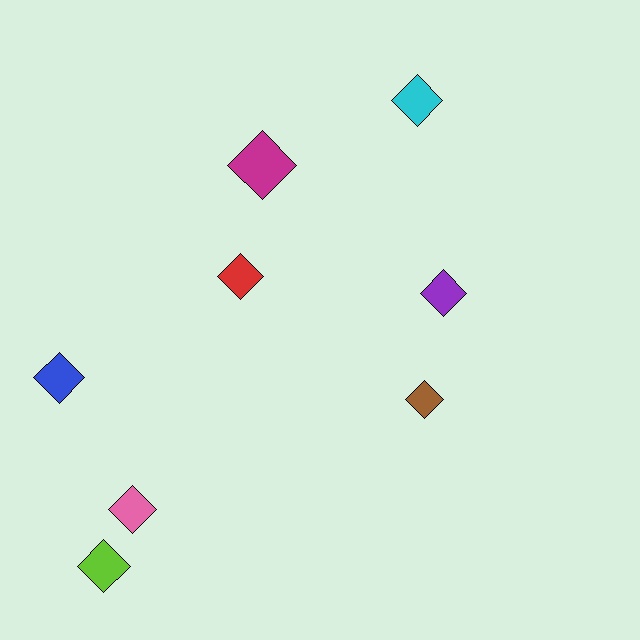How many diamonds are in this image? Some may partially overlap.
There are 8 diamonds.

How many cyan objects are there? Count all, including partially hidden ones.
There is 1 cyan object.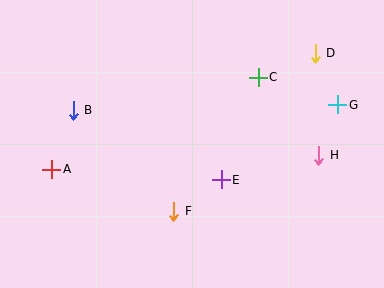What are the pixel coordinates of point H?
Point H is at (319, 155).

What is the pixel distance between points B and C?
The distance between B and C is 188 pixels.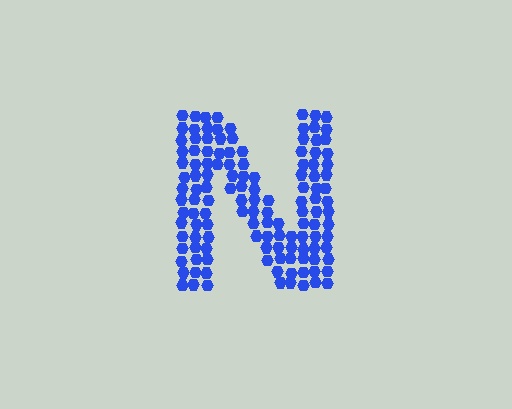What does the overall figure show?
The overall figure shows the letter N.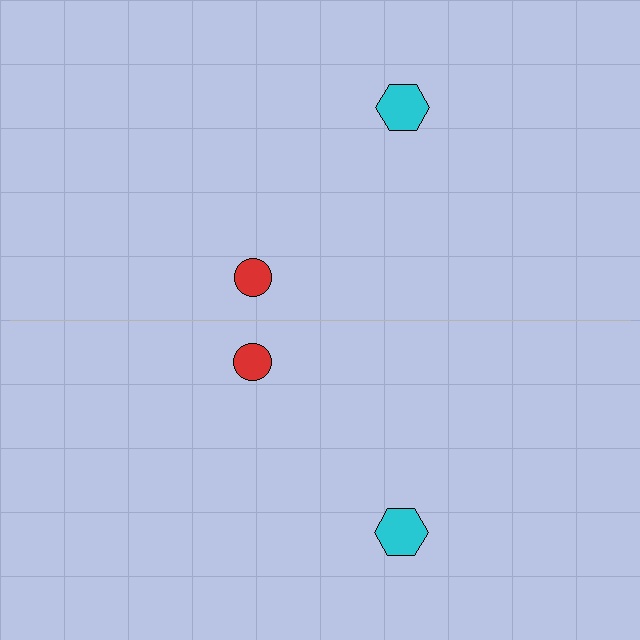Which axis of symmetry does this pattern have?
The pattern has a horizontal axis of symmetry running through the center of the image.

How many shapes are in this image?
There are 4 shapes in this image.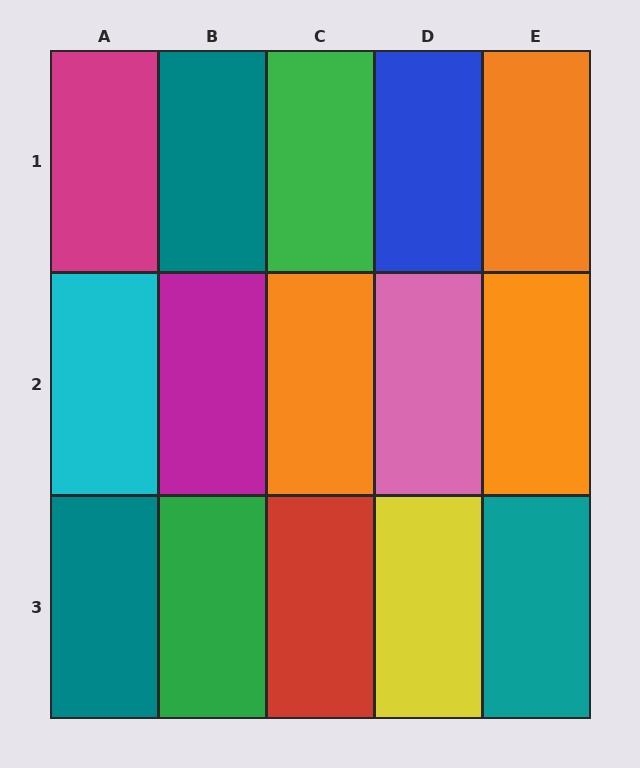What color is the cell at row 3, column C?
Red.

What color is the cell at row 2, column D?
Pink.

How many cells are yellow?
1 cell is yellow.